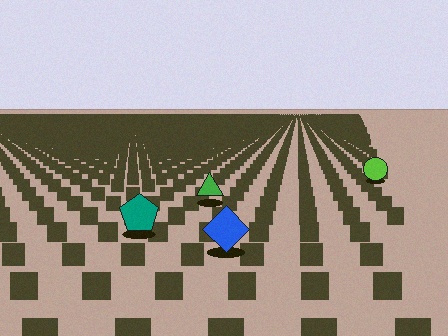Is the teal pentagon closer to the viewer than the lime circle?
Yes. The teal pentagon is closer — you can tell from the texture gradient: the ground texture is coarser near it.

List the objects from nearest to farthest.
From nearest to farthest: the blue diamond, the teal pentagon, the green triangle, the lime circle.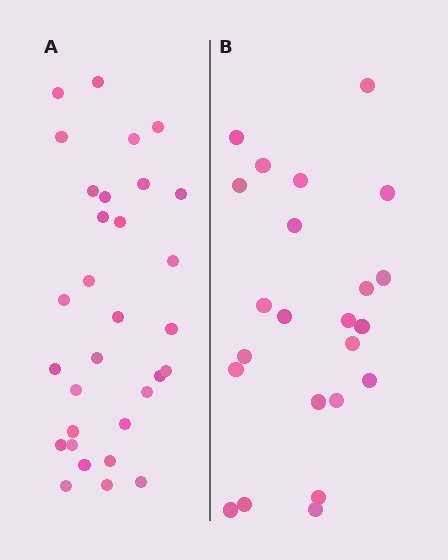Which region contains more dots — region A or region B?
Region A (the left region) has more dots.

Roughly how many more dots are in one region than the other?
Region A has roughly 8 or so more dots than region B.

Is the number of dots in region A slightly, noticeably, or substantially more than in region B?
Region A has noticeably more, but not dramatically so. The ratio is roughly 1.3 to 1.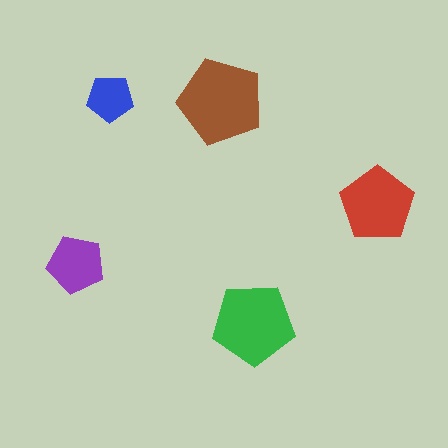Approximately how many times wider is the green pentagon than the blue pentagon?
About 2 times wider.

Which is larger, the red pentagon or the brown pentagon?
The brown one.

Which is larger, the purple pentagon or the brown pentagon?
The brown one.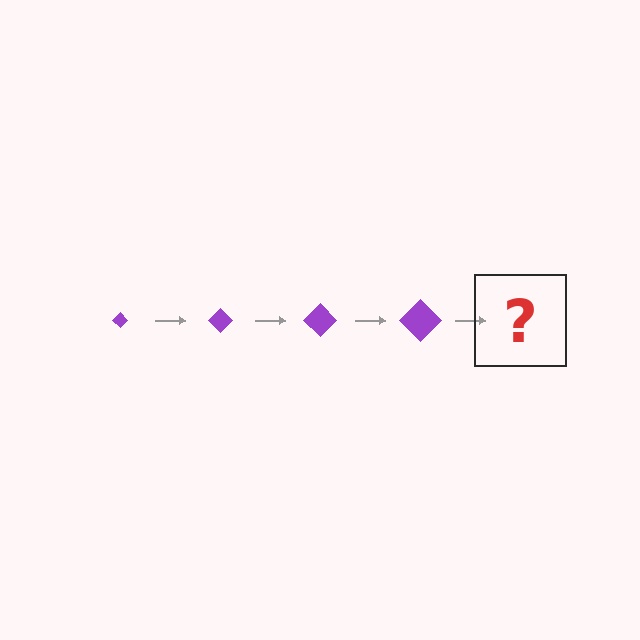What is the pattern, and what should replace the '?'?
The pattern is that the diamond gets progressively larger each step. The '?' should be a purple diamond, larger than the previous one.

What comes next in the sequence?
The next element should be a purple diamond, larger than the previous one.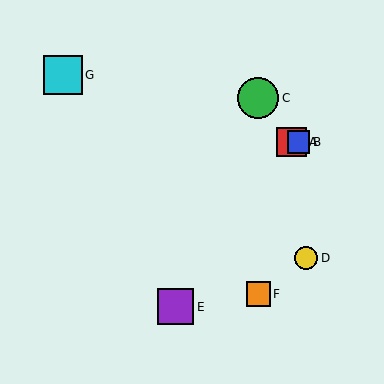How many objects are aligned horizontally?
2 objects (A, B) are aligned horizontally.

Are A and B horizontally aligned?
Yes, both are at y≈142.